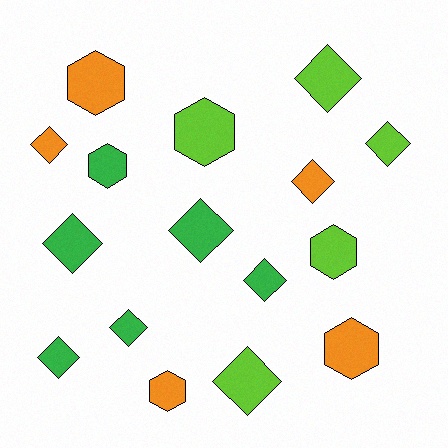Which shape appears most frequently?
Diamond, with 10 objects.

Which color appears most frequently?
Green, with 6 objects.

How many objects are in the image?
There are 16 objects.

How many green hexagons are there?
There is 1 green hexagon.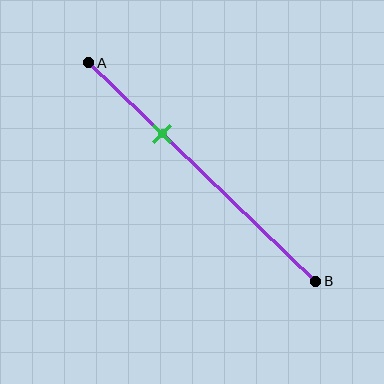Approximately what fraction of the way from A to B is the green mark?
The green mark is approximately 35% of the way from A to B.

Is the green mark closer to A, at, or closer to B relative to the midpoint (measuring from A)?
The green mark is closer to point A than the midpoint of segment AB.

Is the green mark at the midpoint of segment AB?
No, the mark is at about 35% from A, not at the 50% midpoint.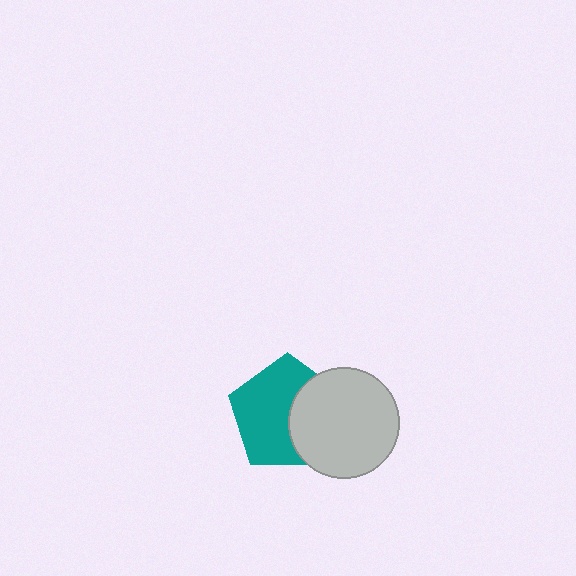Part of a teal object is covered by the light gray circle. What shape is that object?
It is a pentagon.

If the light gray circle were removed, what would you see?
You would see the complete teal pentagon.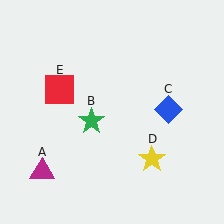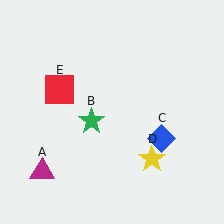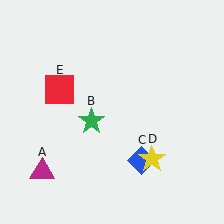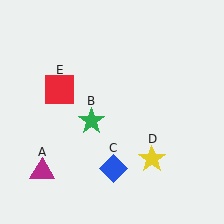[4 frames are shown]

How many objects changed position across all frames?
1 object changed position: blue diamond (object C).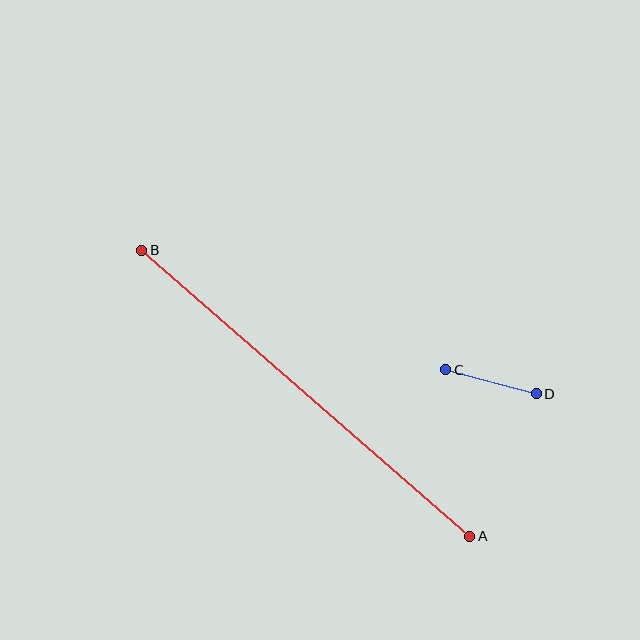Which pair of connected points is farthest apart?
Points A and B are farthest apart.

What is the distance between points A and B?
The distance is approximately 435 pixels.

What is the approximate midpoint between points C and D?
The midpoint is at approximately (491, 382) pixels.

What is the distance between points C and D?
The distance is approximately 93 pixels.